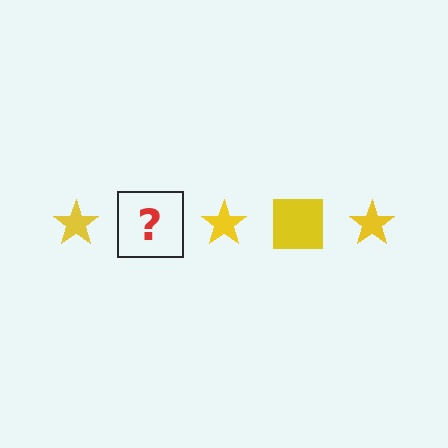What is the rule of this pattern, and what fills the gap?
The rule is that the pattern cycles through star, square shapes in yellow. The gap should be filled with a yellow square.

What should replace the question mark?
The question mark should be replaced with a yellow square.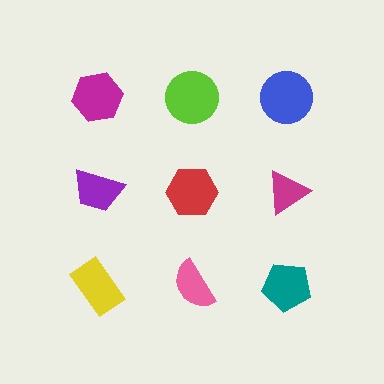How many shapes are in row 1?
3 shapes.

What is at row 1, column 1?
A magenta hexagon.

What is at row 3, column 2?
A pink semicircle.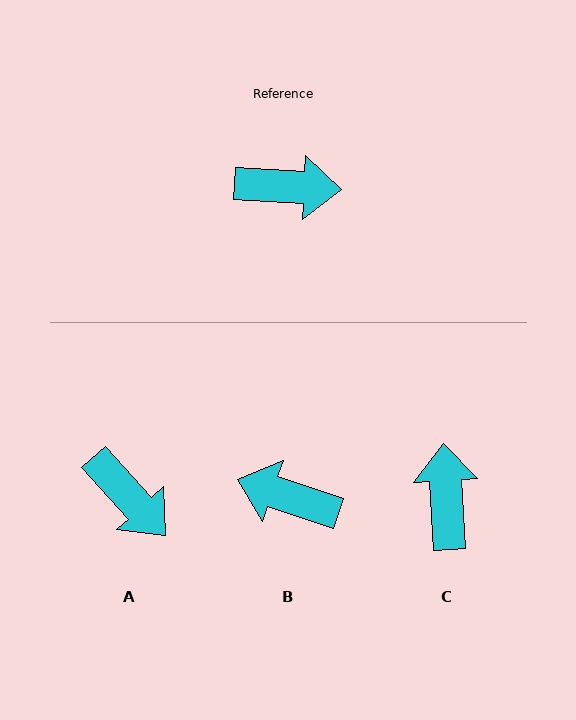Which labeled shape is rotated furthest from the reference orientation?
B, about 164 degrees away.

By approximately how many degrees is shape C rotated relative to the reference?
Approximately 96 degrees counter-clockwise.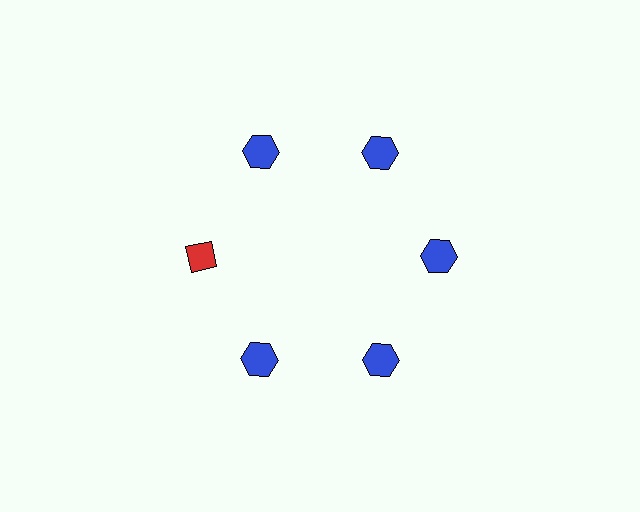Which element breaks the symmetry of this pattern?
The red diamond at roughly the 9 o'clock position breaks the symmetry. All other shapes are blue hexagons.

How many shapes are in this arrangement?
There are 6 shapes arranged in a ring pattern.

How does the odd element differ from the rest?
It differs in both color (red instead of blue) and shape (diamond instead of hexagon).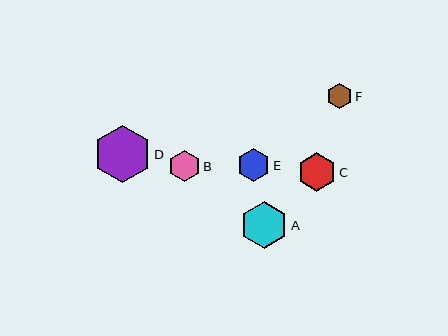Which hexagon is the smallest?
Hexagon F is the smallest with a size of approximately 25 pixels.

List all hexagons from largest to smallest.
From largest to smallest: D, A, C, E, B, F.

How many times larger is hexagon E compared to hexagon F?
Hexagon E is approximately 1.3 times the size of hexagon F.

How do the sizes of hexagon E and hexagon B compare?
Hexagon E and hexagon B are approximately the same size.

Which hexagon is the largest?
Hexagon D is the largest with a size of approximately 57 pixels.